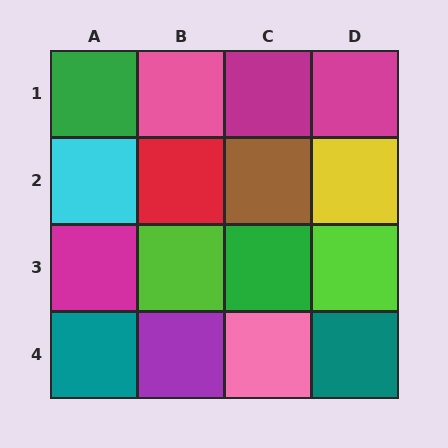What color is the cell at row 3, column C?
Green.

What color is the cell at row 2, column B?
Red.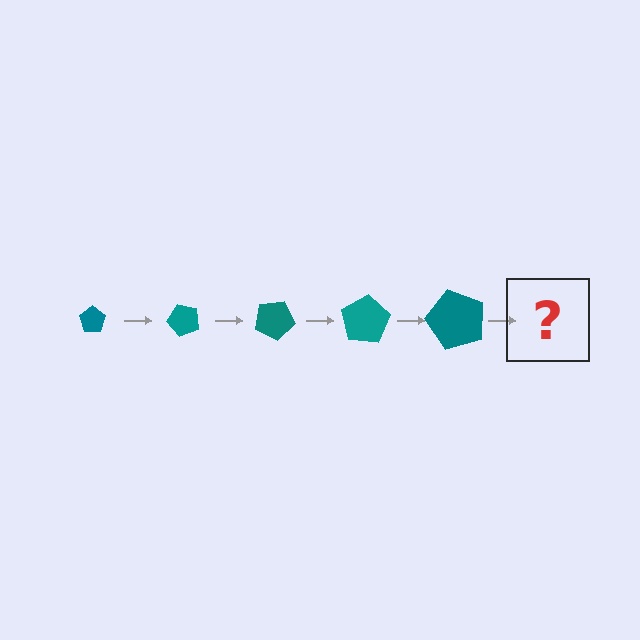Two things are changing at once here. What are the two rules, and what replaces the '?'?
The two rules are that the pentagon grows larger each step and it rotates 50 degrees each step. The '?' should be a pentagon, larger than the previous one and rotated 250 degrees from the start.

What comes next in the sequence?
The next element should be a pentagon, larger than the previous one and rotated 250 degrees from the start.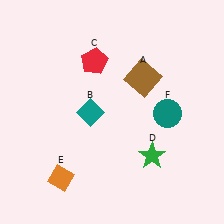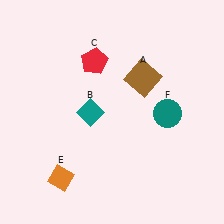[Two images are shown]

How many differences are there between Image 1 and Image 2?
There is 1 difference between the two images.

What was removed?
The green star (D) was removed in Image 2.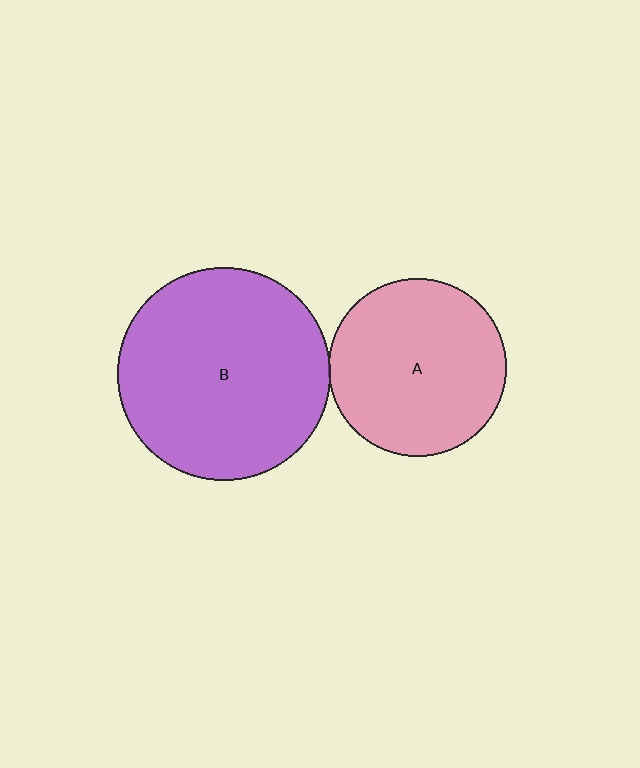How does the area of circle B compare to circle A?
Approximately 1.4 times.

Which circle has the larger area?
Circle B (purple).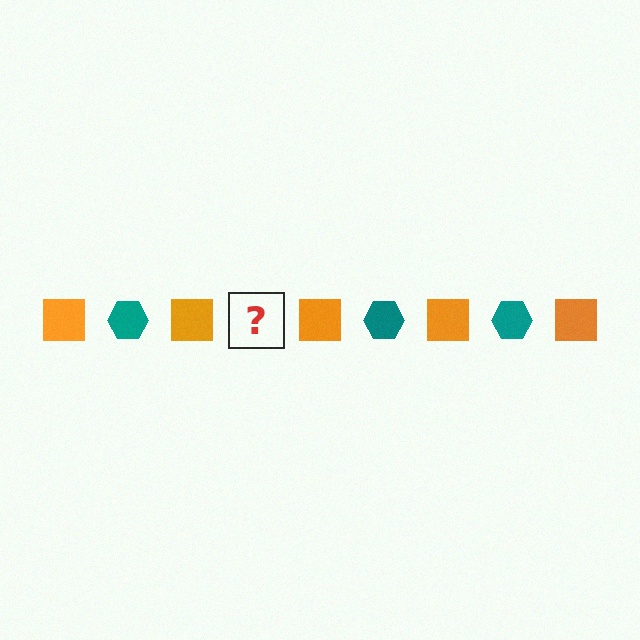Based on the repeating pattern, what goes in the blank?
The blank should be a teal hexagon.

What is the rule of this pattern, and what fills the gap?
The rule is that the pattern alternates between orange square and teal hexagon. The gap should be filled with a teal hexagon.